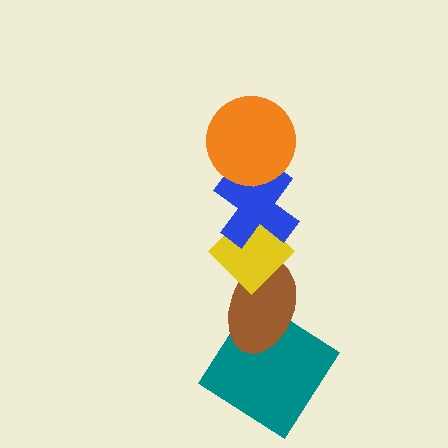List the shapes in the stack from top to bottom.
From top to bottom: the orange circle, the blue cross, the yellow diamond, the brown ellipse, the teal diamond.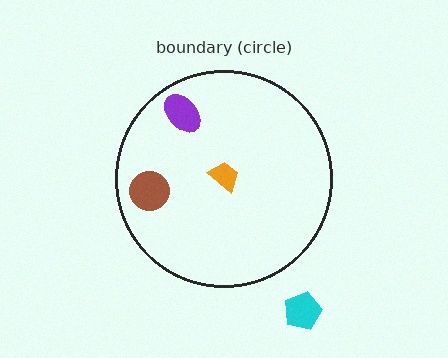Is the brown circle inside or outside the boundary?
Inside.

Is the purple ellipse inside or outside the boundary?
Inside.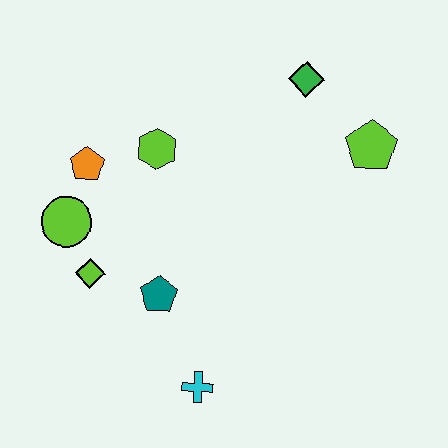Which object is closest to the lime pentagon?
The green diamond is closest to the lime pentagon.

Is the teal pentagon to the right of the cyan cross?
No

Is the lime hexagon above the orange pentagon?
Yes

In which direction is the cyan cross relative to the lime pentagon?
The cyan cross is below the lime pentagon.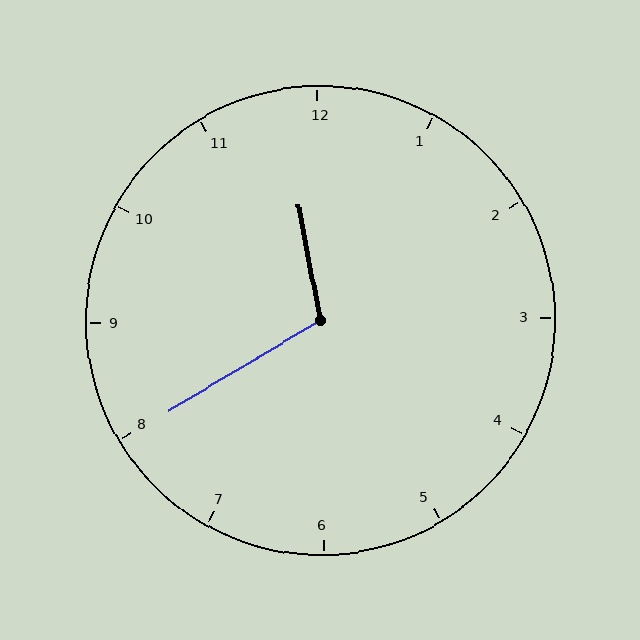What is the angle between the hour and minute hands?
Approximately 110 degrees.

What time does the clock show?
11:40.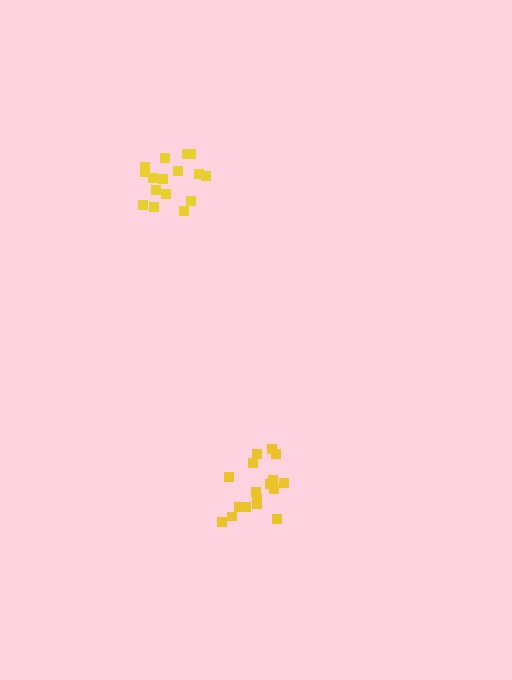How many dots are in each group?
Group 1: 17 dots, Group 2: 16 dots (33 total).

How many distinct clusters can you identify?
There are 2 distinct clusters.